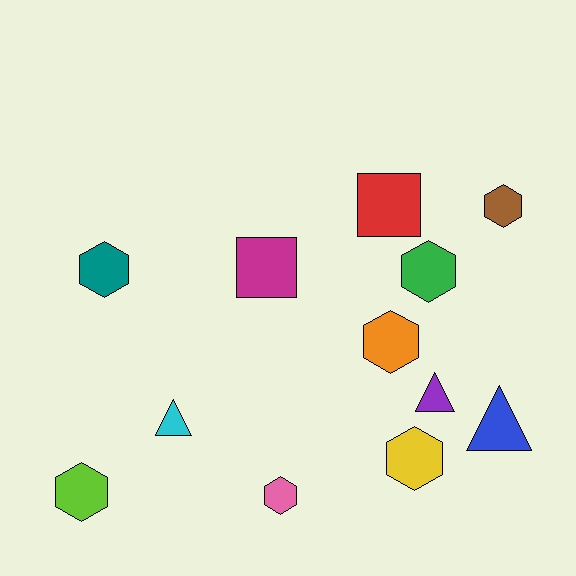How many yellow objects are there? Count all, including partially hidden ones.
There is 1 yellow object.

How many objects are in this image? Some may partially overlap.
There are 12 objects.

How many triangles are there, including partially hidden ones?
There are 3 triangles.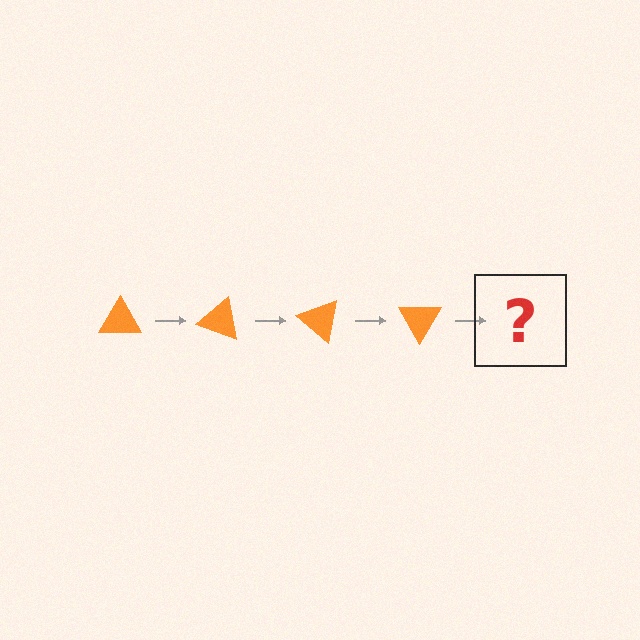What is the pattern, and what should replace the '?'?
The pattern is that the triangle rotates 20 degrees each step. The '?' should be an orange triangle rotated 80 degrees.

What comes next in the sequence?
The next element should be an orange triangle rotated 80 degrees.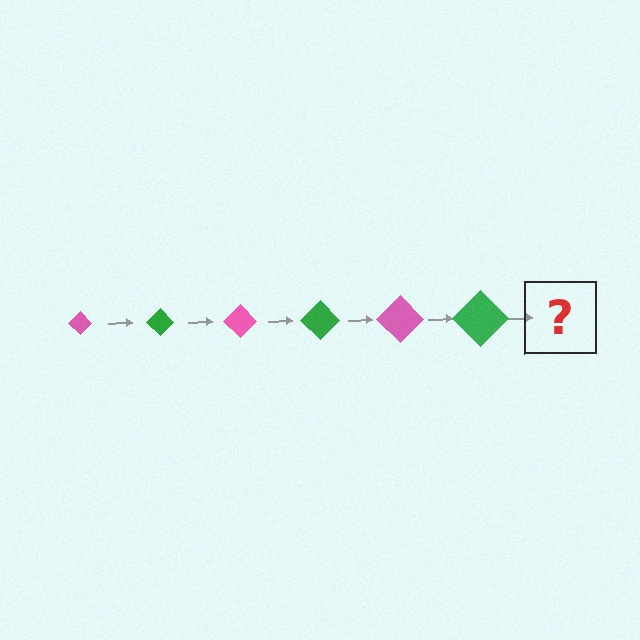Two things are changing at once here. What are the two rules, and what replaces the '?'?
The two rules are that the diamond grows larger each step and the color cycles through pink and green. The '?' should be a pink diamond, larger than the previous one.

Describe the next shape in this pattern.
It should be a pink diamond, larger than the previous one.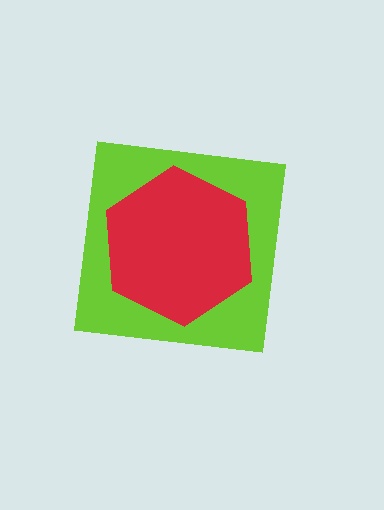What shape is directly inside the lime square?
The red hexagon.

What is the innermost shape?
The red hexagon.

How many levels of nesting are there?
2.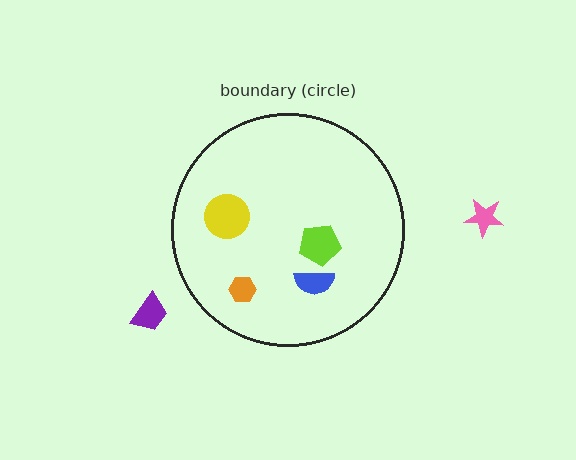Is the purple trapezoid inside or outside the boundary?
Outside.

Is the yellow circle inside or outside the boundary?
Inside.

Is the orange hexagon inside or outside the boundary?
Inside.